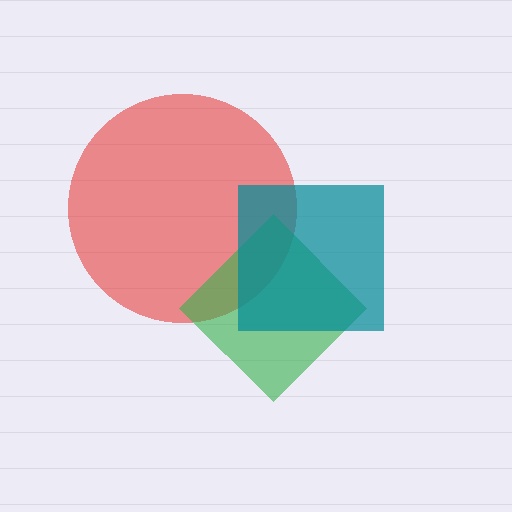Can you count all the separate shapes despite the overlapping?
Yes, there are 3 separate shapes.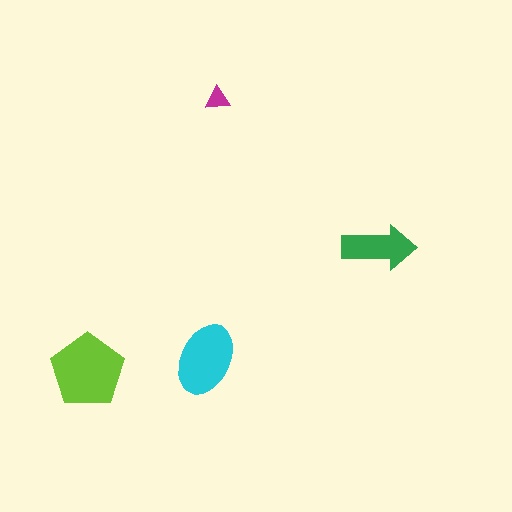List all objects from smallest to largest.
The magenta triangle, the green arrow, the cyan ellipse, the lime pentagon.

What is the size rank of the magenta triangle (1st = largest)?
4th.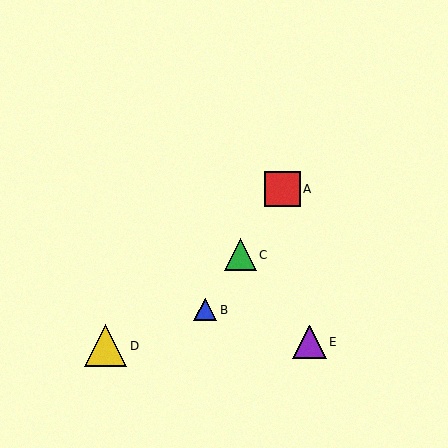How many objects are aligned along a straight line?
3 objects (A, B, C) are aligned along a straight line.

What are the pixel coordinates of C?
Object C is at (240, 255).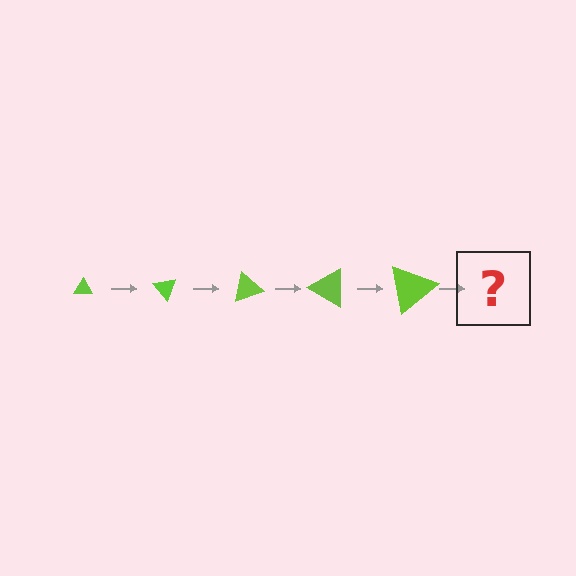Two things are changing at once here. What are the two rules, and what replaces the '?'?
The two rules are that the triangle grows larger each step and it rotates 50 degrees each step. The '?' should be a triangle, larger than the previous one and rotated 250 degrees from the start.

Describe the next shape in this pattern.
It should be a triangle, larger than the previous one and rotated 250 degrees from the start.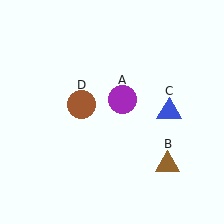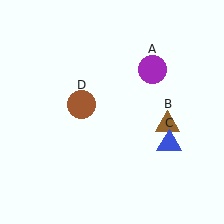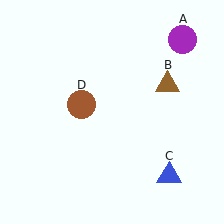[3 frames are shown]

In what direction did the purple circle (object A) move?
The purple circle (object A) moved up and to the right.